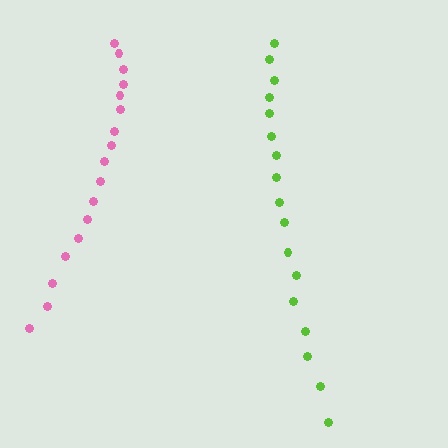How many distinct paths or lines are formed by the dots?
There are 2 distinct paths.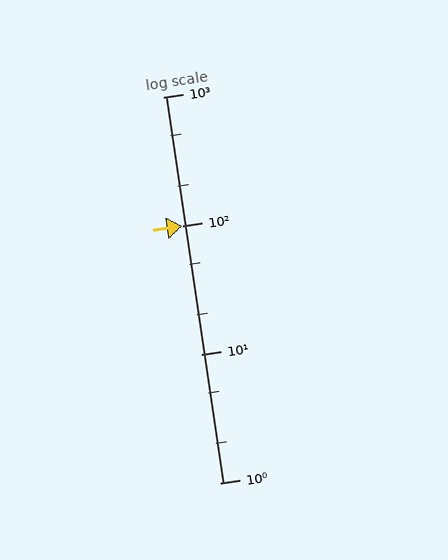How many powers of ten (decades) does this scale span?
The scale spans 3 decades, from 1 to 1000.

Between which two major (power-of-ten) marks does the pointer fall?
The pointer is between 100 and 1000.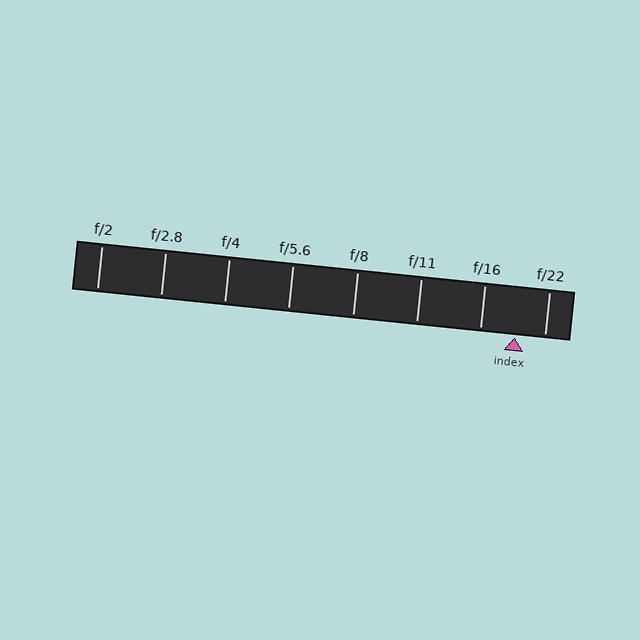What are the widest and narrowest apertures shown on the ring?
The widest aperture shown is f/2 and the narrowest is f/22.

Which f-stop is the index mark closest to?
The index mark is closest to f/22.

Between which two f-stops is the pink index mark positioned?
The index mark is between f/16 and f/22.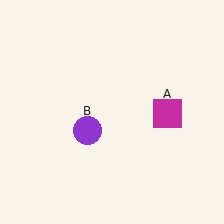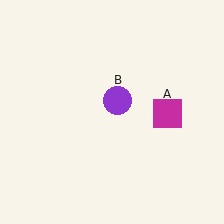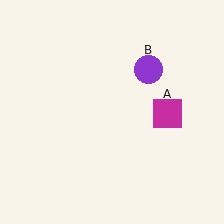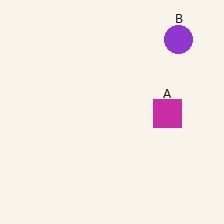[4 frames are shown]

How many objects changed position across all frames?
1 object changed position: purple circle (object B).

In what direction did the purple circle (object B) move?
The purple circle (object B) moved up and to the right.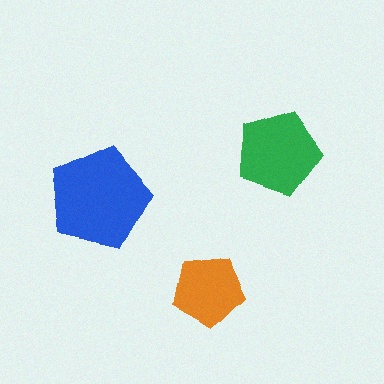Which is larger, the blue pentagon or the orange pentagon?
The blue one.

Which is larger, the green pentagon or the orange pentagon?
The green one.